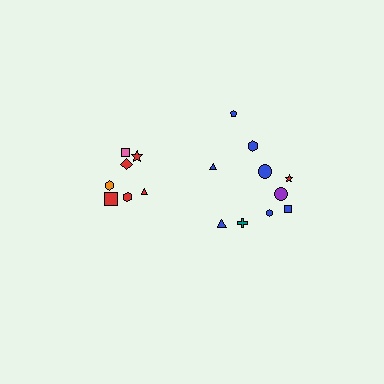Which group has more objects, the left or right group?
The right group.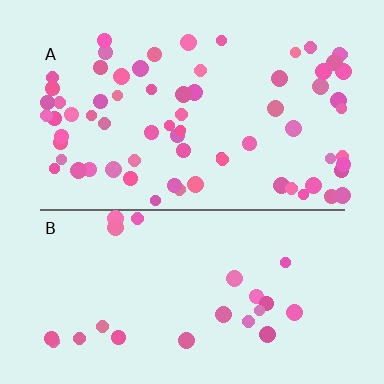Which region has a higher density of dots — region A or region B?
A (the top).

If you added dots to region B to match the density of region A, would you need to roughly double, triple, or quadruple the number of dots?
Approximately triple.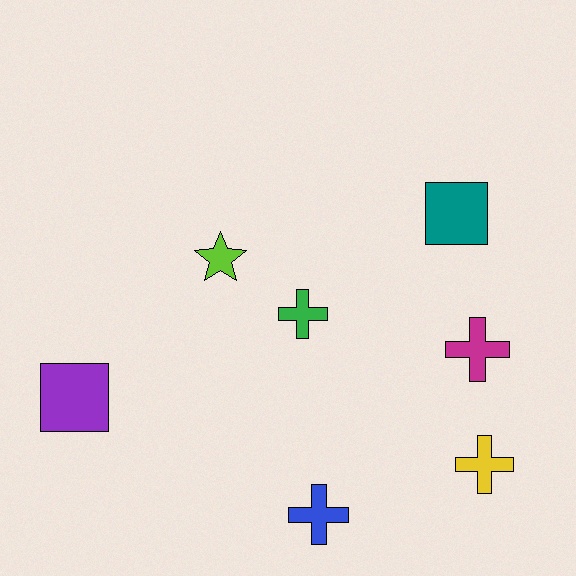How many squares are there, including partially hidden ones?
There are 2 squares.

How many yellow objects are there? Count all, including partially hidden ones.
There is 1 yellow object.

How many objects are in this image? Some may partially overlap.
There are 7 objects.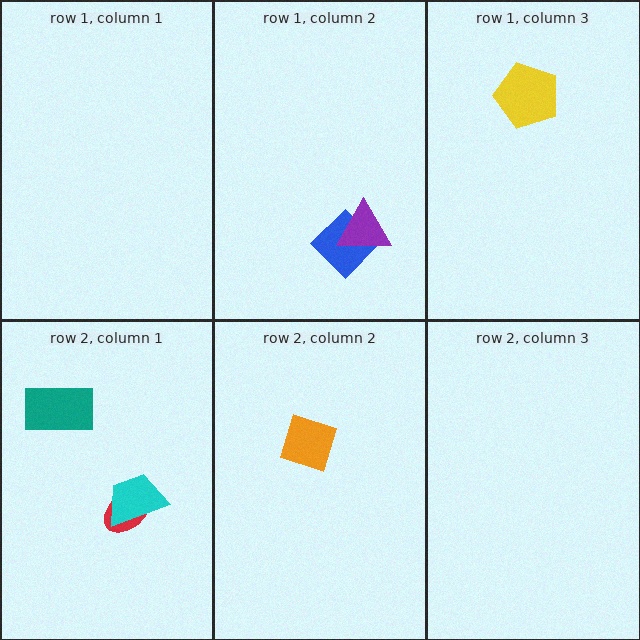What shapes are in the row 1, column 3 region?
The yellow pentagon.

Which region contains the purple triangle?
The row 1, column 2 region.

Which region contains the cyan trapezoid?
The row 2, column 1 region.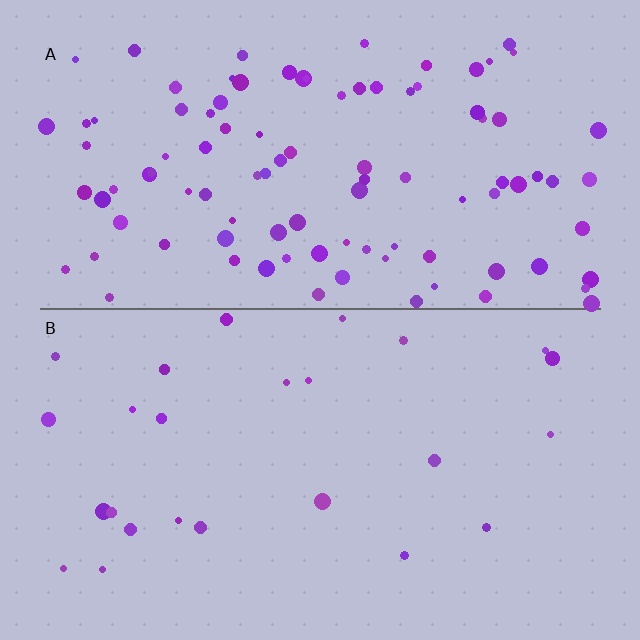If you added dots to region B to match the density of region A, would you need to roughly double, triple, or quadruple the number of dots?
Approximately quadruple.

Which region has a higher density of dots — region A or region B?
A (the top).